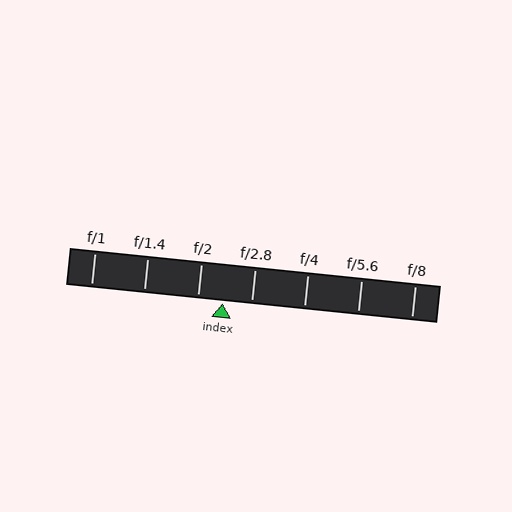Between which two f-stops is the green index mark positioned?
The index mark is between f/2 and f/2.8.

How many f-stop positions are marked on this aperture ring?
There are 7 f-stop positions marked.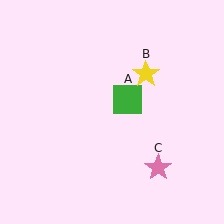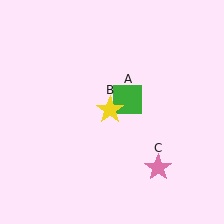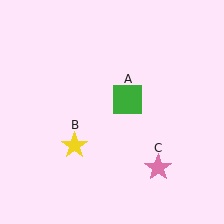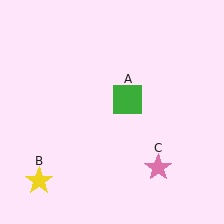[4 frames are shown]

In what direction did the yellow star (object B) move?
The yellow star (object B) moved down and to the left.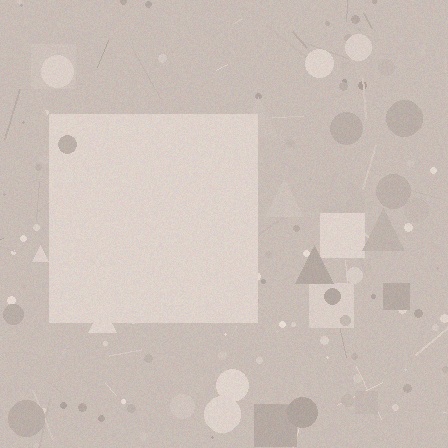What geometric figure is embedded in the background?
A square is embedded in the background.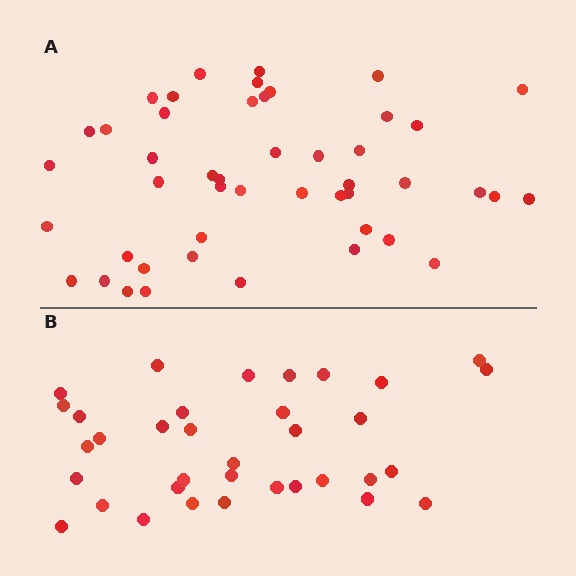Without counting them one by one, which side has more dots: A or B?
Region A (the top region) has more dots.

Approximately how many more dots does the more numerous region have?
Region A has roughly 12 or so more dots than region B.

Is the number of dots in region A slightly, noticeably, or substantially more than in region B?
Region A has noticeably more, but not dramatically so. The ratio is roughly 1.3 to 1.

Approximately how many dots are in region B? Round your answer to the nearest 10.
About 40 dots. (The exact count is 35, which rounds to 40.)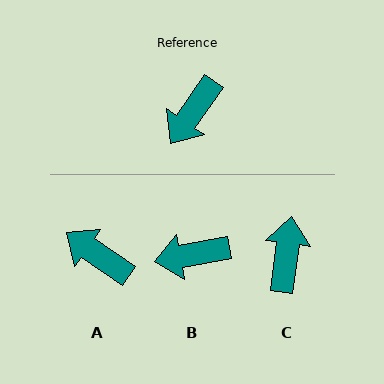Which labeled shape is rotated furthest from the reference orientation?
C, about 153 degrees away.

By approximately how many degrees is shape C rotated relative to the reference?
Approximately 153 degrees clockwise.